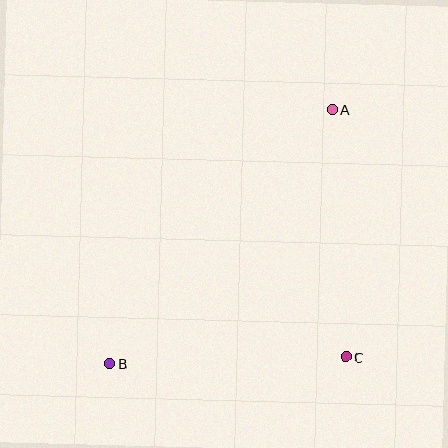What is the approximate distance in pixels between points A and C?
The distance between A and C is approximately 248 pixels.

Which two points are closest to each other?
Points B and C are closest to each other.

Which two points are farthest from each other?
Points A and B are farthest from each other.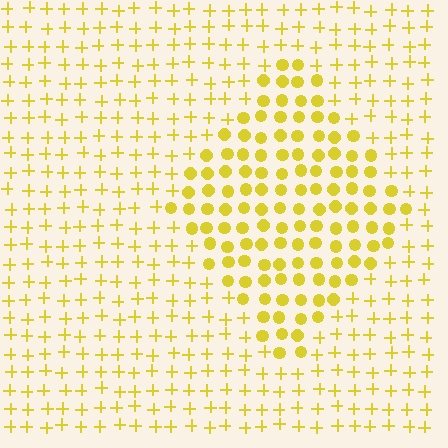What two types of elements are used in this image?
The image uses circles inside the diamond region and plus signs outside it.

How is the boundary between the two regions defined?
The boundary is defined by a change in element shape: circles inside vs. plus signs outside. All elements share the same color and spacing.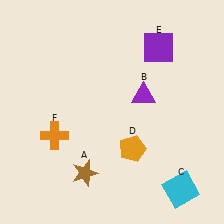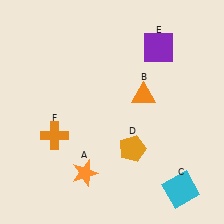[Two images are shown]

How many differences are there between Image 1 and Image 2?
There are 2 differences between the two images.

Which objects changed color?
A changed from brown to orange. B changed from purple to orange.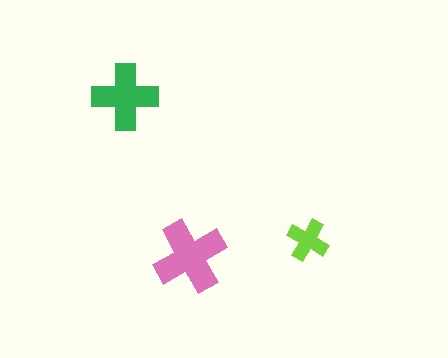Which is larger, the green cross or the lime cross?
The green one.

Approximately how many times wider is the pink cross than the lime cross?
About 1.5 times wider.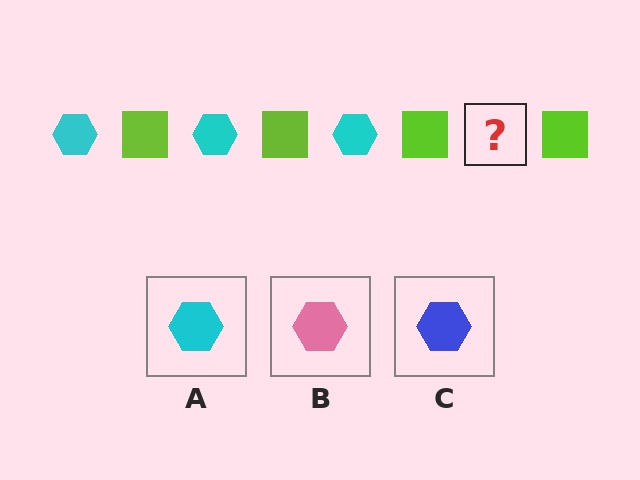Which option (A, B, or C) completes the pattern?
A.